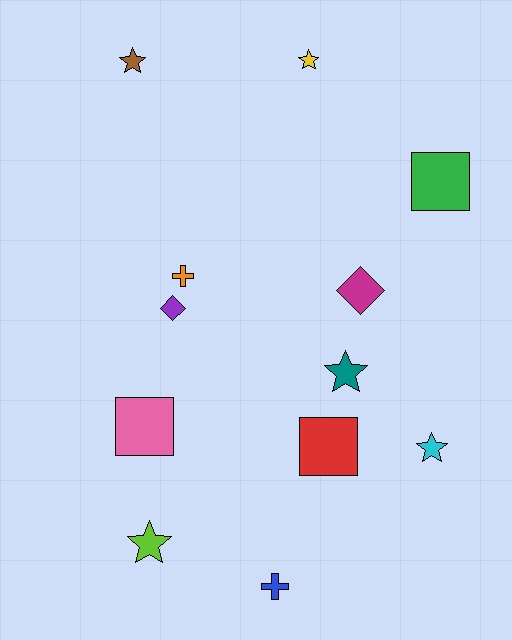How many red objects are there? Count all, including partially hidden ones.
There is 1 red object.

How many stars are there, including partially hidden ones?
There are 5 stars.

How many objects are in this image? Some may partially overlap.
There are 12 objects.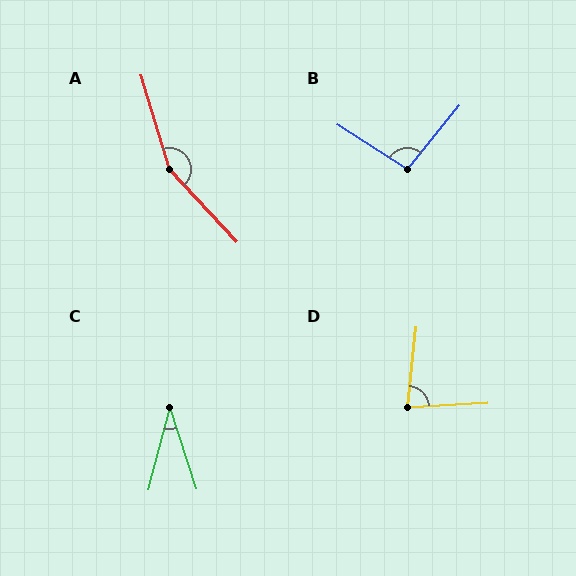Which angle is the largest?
A, at approximately 154 degrees.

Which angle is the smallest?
C, at approximately 32 degrees.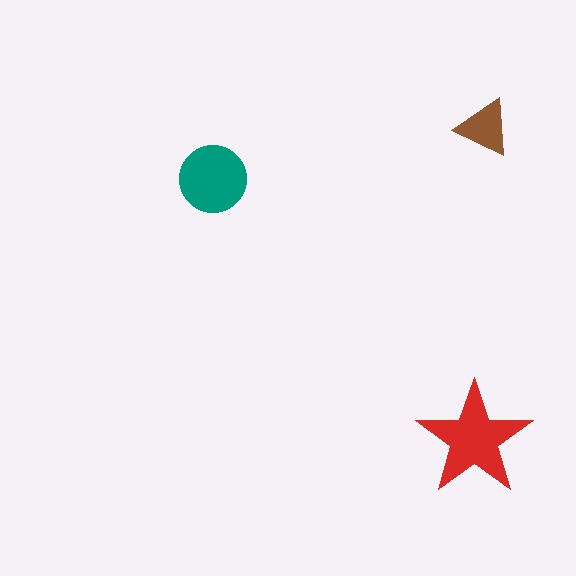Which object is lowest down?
The red star is bottommost.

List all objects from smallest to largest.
The brown triangle, the teal circle, the red star.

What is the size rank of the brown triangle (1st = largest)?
3rd.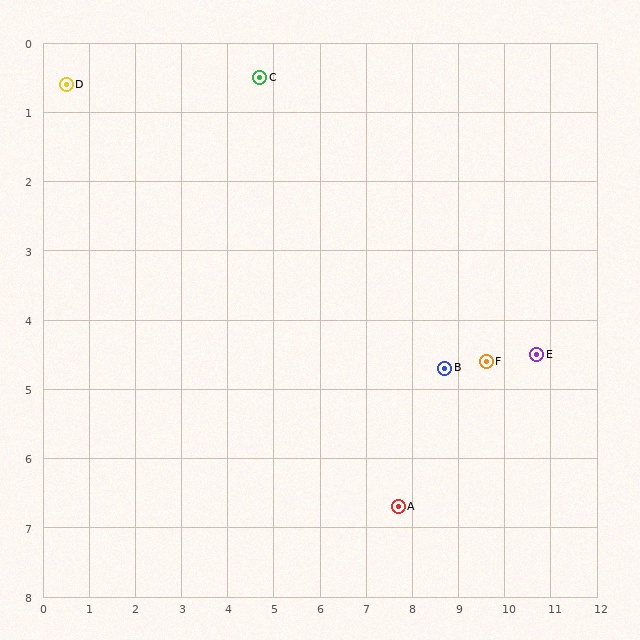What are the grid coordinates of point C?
Point C is at approximately (4.7, 0.5).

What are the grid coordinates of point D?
Point D is at approximately (0.5, 0.6).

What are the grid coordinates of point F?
Point F is at approximately (9.6, 4.6).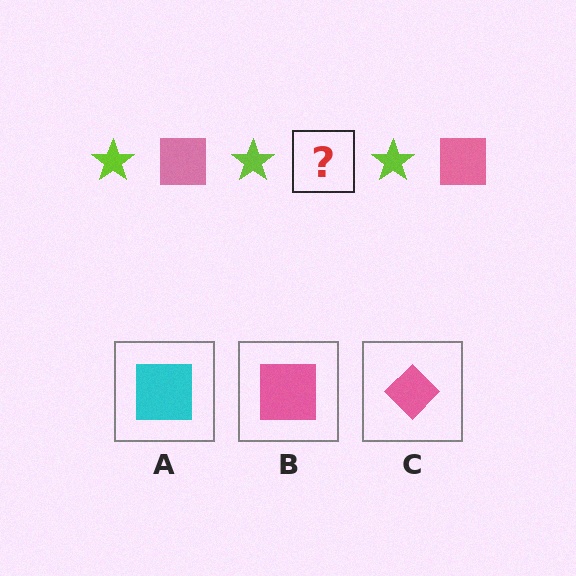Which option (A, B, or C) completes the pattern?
B.